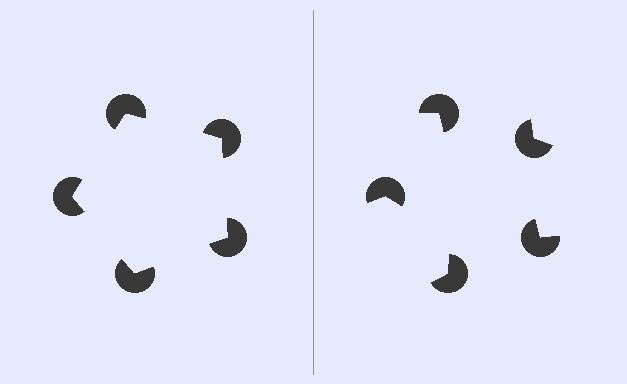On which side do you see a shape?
An illusory pentagon appears on the left side. On the right side the wedge cuts are rotated, so no coherent shape forms.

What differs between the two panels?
The pac-man discs are positioned identically on both sides; only the wedge orientations differ. On the left they align to a pentagon; on the right they are misaligned.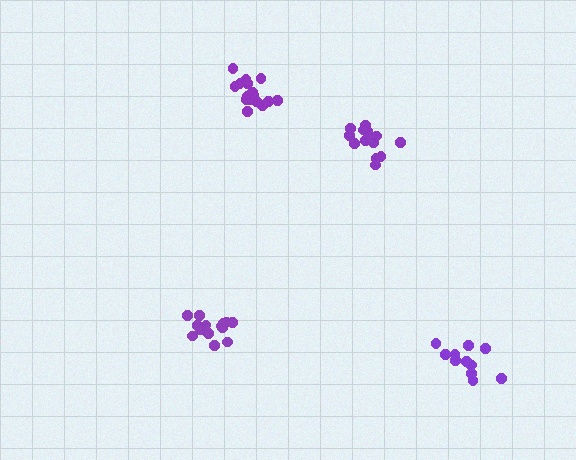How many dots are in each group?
Group 1: 15 dots, Group 2: 14 dots, Group 3: 12 dots, Group 4: 17 dots (58 total).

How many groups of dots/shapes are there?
There are 4 groups.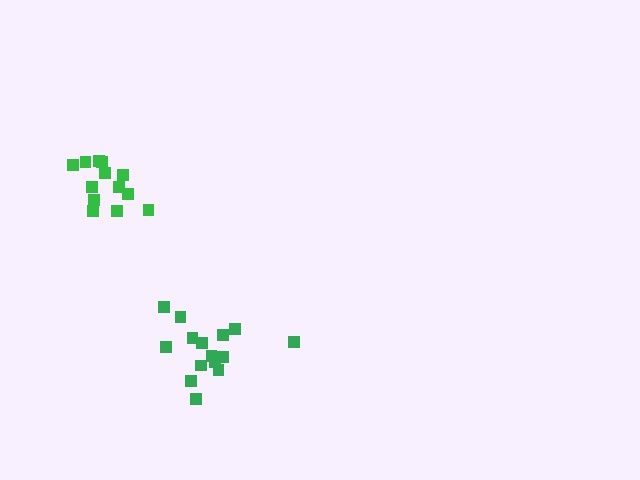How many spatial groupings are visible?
There are 2 spatial groupings.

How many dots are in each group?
Group 1: 15 dots, Group 2: 13 dots (28 total).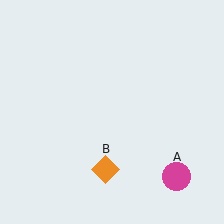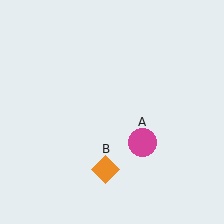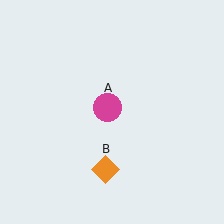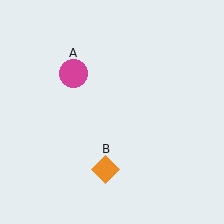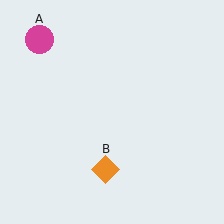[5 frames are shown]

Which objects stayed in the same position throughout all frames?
Orange diamond (object B) remained stationary.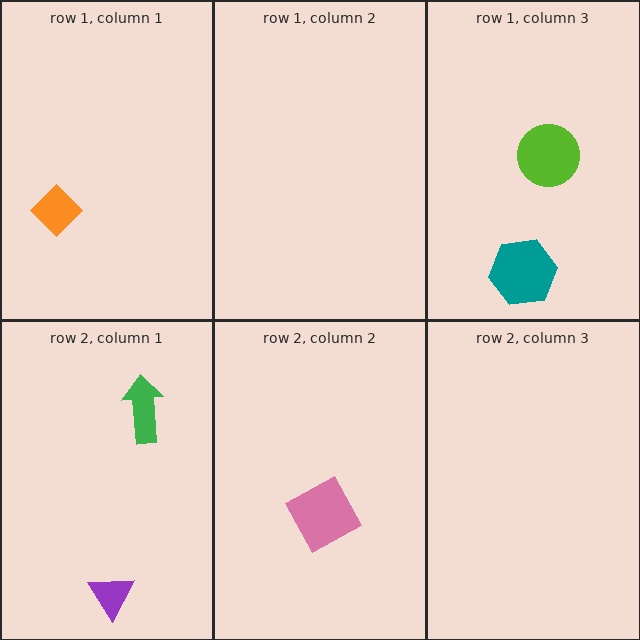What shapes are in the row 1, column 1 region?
The orange diamond.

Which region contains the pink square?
The row 2, column 2 region.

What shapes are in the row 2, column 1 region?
The green arrow, the purple triangle.